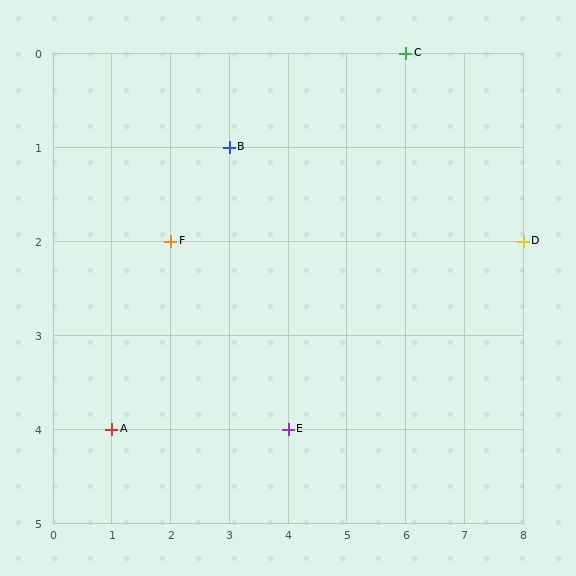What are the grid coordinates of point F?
Point F is at grid coordinates (2, 2).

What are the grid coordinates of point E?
Point E is at grid coordinates (4, 4).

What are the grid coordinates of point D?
Point D is at grid coordinates (8, 2).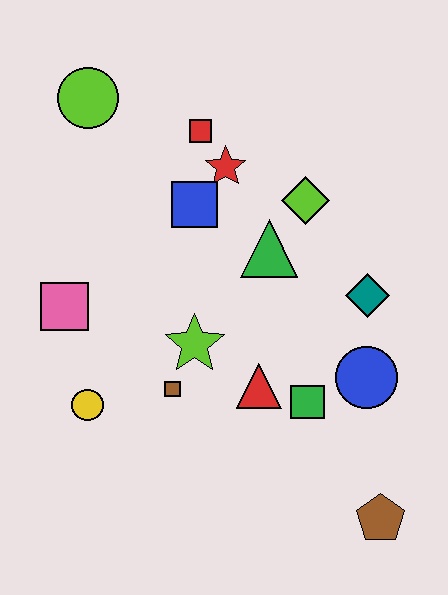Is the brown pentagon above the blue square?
No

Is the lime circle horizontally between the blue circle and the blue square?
No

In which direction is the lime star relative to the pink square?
The lime star is to the right of the pink square.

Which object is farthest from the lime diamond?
The brown pentagon is farthest from the lime diamond.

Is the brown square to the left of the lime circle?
No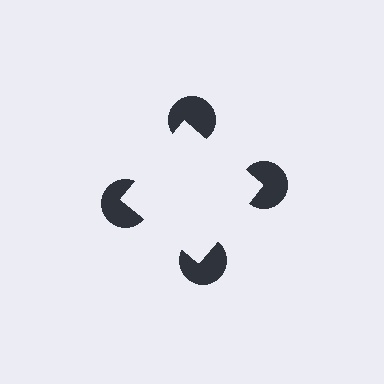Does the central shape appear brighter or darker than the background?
It typically appears slightly brighter than the background, even though no actual brightness change is drawn.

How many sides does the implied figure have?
4 sides.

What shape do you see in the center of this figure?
An illusory square — its edges are inferred from the aligned wedge cuts in the pac-man discs, not physically drawn.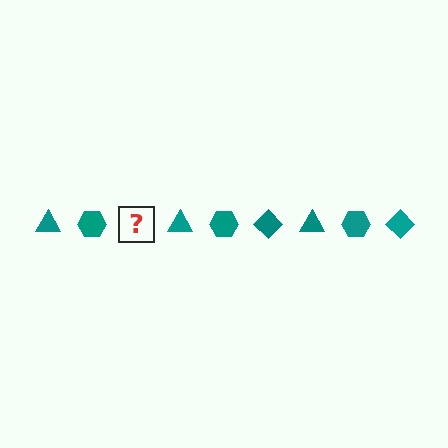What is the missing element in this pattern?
The missing element is a teal diamond.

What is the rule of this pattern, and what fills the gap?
The rule is that the pattern cycles through triangle, hexagon, diamond shapes in teal. The gap should be filled with a teal diamond.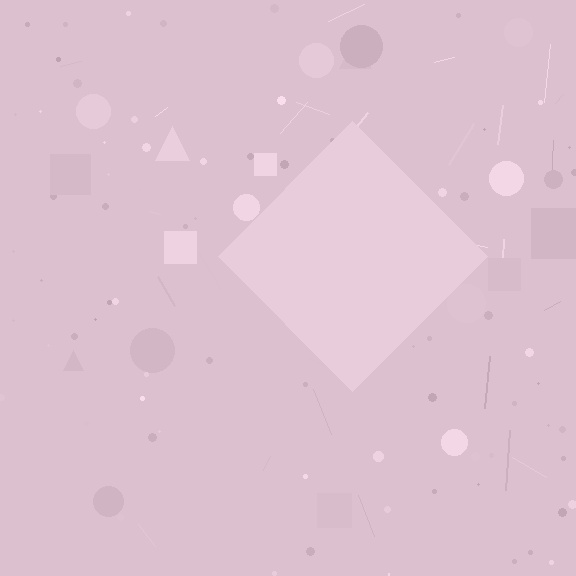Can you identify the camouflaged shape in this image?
The camouflaged shape is a diamond.